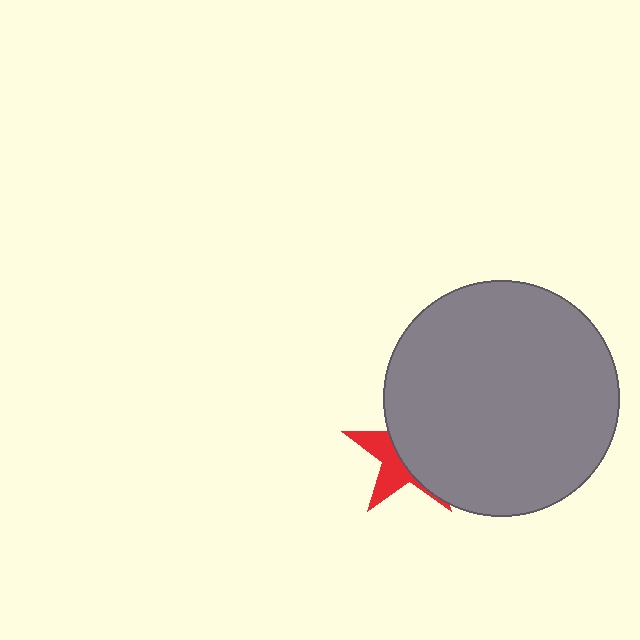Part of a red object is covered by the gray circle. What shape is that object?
It is a star.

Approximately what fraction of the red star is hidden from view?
Roughly 63% of the red star is hidden behind the gray circle.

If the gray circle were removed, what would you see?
You would see the complete red star.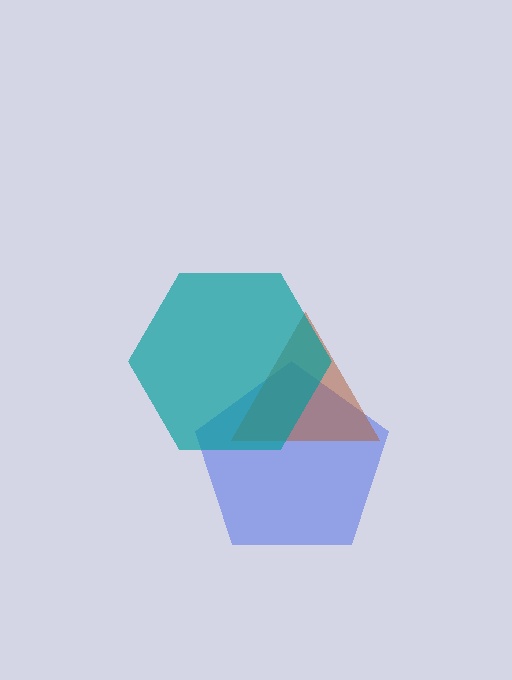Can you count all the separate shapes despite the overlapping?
Yes, there are 3 separate shapes.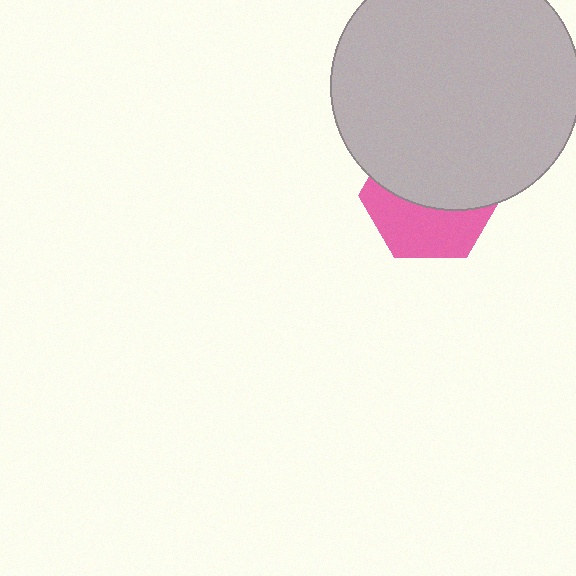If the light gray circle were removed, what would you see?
You would see the complete pink hexagon.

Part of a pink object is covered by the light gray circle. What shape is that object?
It is a hexagon.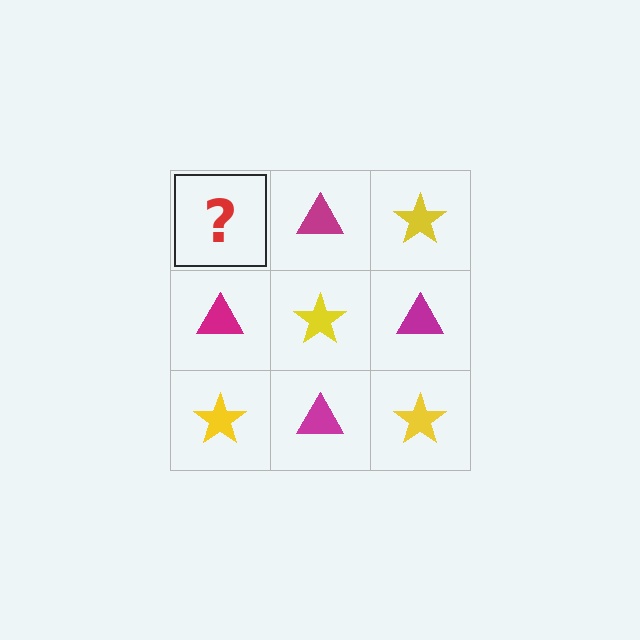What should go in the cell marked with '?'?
The missing cell should contain a yellow star.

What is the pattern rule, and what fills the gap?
The rule is that it alternates yellow star and magenta triangle in a checkerboard pattern. The gap should be filled with a yellow star.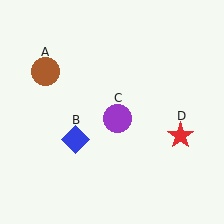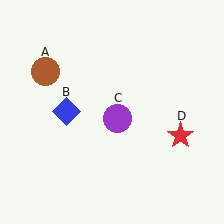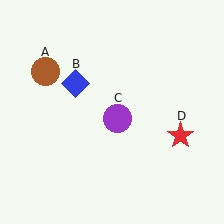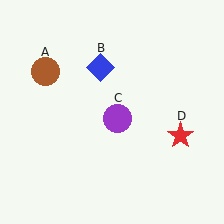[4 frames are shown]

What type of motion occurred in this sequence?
The blue diamond (object B) rotated clockwise around the center of the scene.